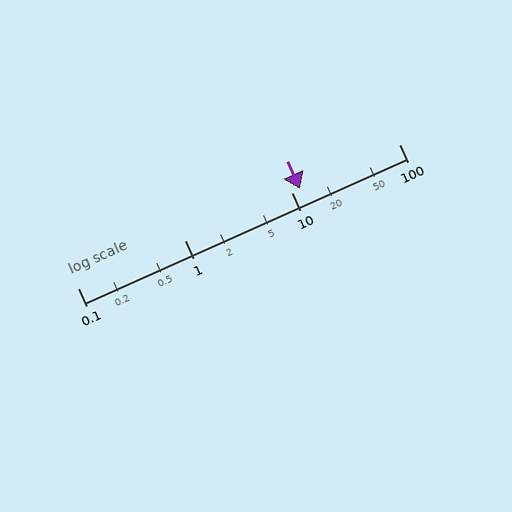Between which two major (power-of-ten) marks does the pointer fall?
The pointer is between 10 and 100.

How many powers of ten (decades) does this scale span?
The scale spans 3 decades, from 0.1 to 100.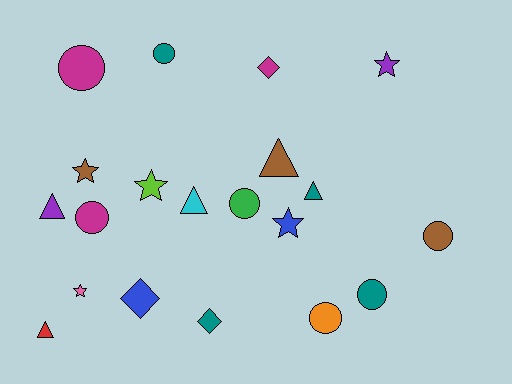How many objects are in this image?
There are 20 objects.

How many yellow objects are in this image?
There are no yellow objects.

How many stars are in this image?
There are 5 stars.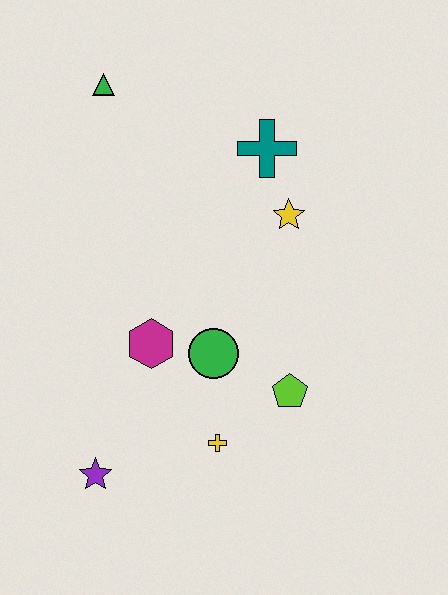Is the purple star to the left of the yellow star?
Yes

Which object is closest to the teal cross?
The yellow star is closest to the teal cross.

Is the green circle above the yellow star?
No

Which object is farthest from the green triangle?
The purple star is farthest from the green triangle.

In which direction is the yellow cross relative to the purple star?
The yellow cross is to the right of the purple star.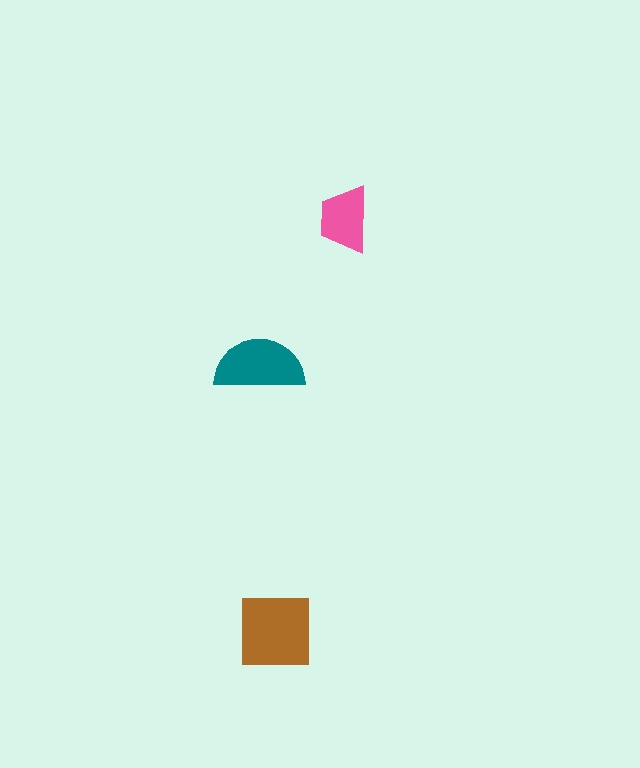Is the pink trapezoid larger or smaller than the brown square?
Smaller.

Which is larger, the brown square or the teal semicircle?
The brown square.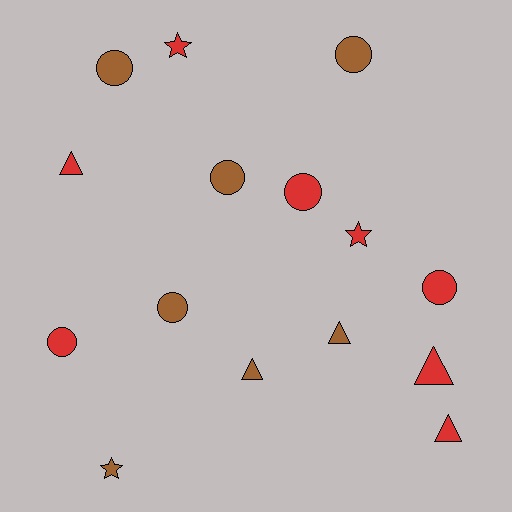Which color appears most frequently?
Red, with 8 objects.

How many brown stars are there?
There is 1 brown star.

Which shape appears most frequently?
Circle, with 7 objects.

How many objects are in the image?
There are 15 objects.